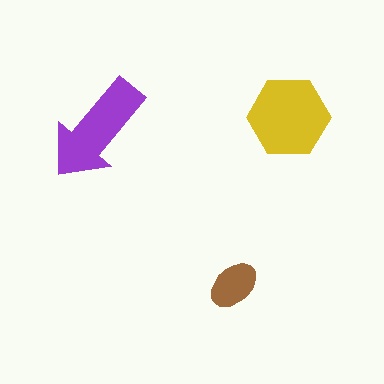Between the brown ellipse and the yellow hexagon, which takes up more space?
The yellow hexagon.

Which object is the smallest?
The brown ellipse.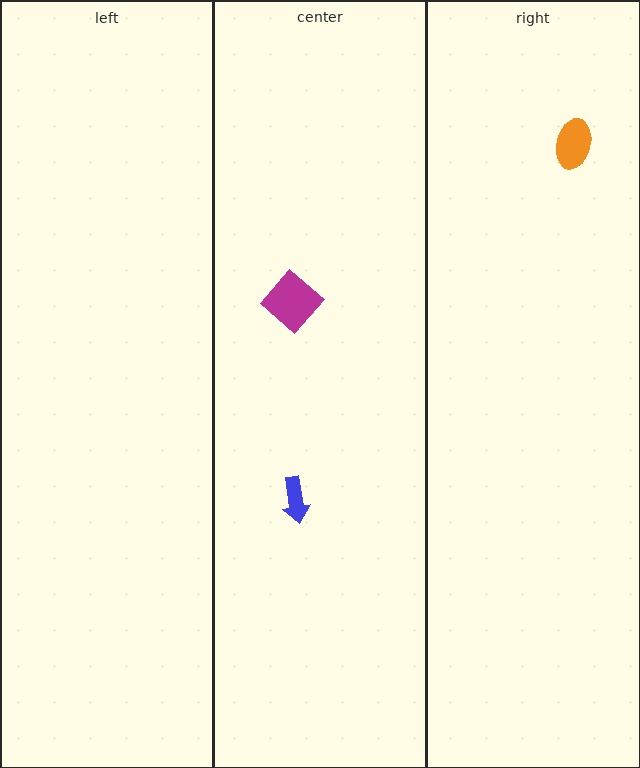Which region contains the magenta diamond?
The center region.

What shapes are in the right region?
The orange ellipse.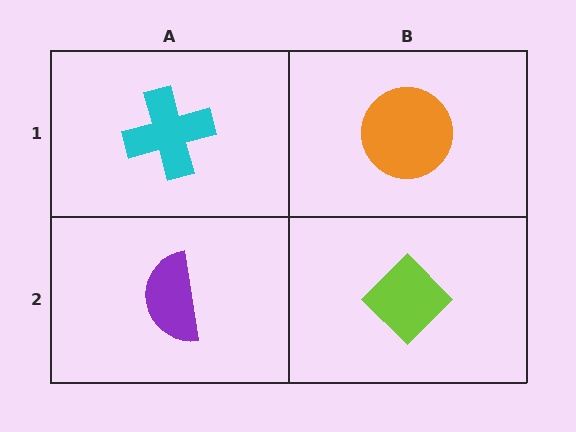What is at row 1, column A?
A cyan cross.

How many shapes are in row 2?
2 shapes.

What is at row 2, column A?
A purple semicircle.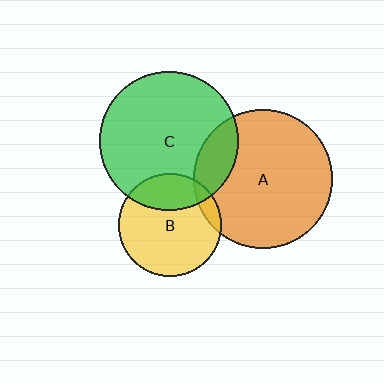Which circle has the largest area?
Circle C (green).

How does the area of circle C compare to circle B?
Approximately 1.8 times.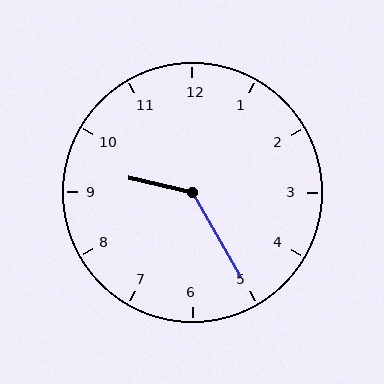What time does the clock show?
9:25.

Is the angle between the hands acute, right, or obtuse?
It is obtuse.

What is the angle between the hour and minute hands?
Approximately 132 degrees.